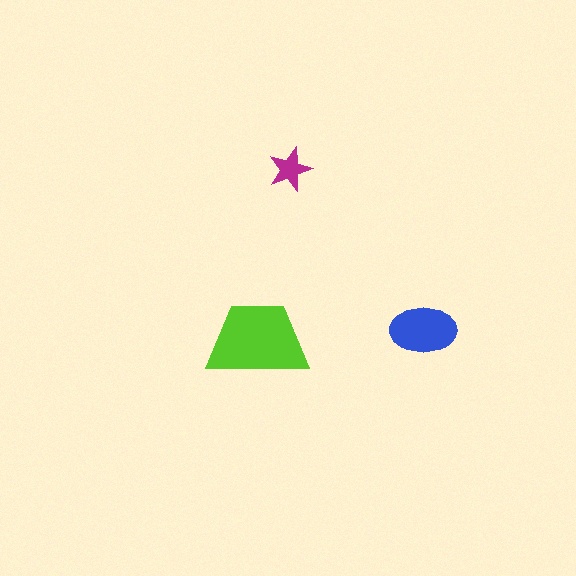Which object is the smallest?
The magenta star.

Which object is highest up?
The magenta star is topmost.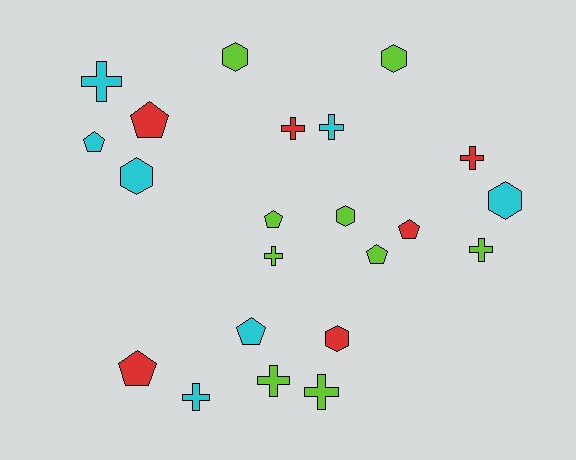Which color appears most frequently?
Lime, with 9 objects.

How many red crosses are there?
There are 2 red crosses.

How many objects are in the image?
There are 22 objects.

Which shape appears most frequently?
Cross, with 9 objects.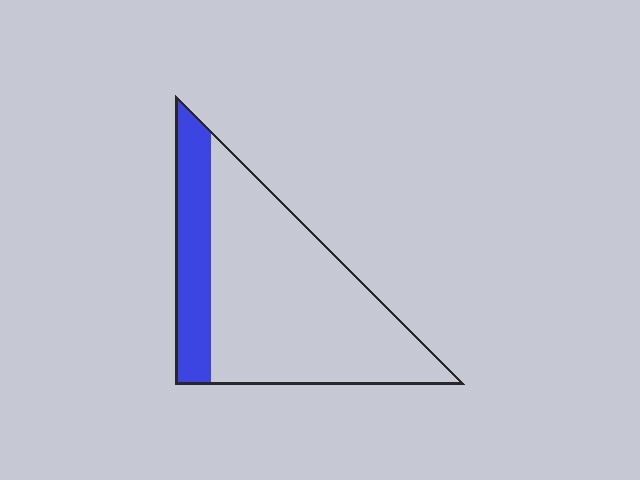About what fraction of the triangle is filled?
About one quarter (1/4).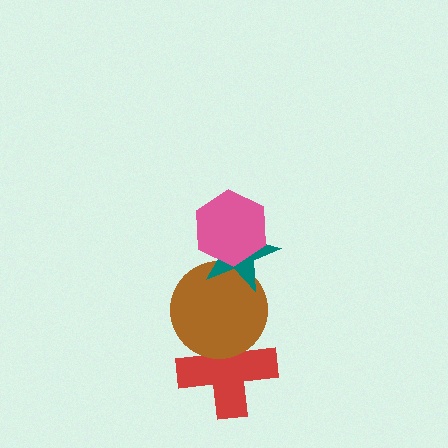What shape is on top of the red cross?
The brown circle is on top of the red cross.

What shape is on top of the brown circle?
The teal star is on top of the brown circle.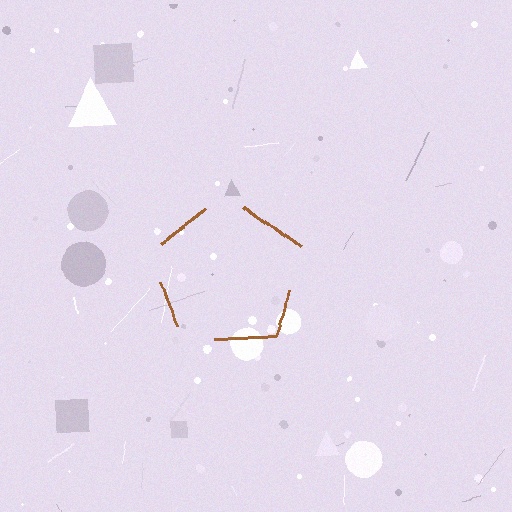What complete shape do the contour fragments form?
The contour fragments form a pentagon.